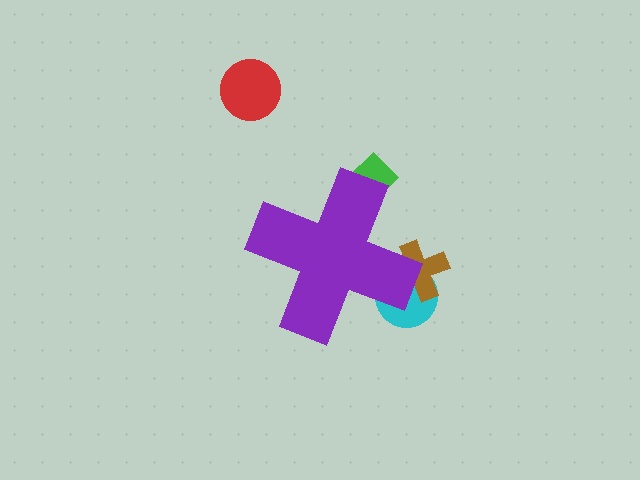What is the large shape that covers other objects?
A purple cross.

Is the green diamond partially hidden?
Yes, the green diamond is partially hidden behind the purple cross.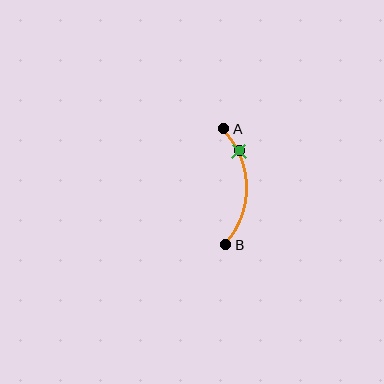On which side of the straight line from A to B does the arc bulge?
The arc bulges to the right of the straight line connecting A and B.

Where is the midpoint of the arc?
The arc midpoint is the point on the curve farthest from the straight line joining A and B. It sits to the right of that line.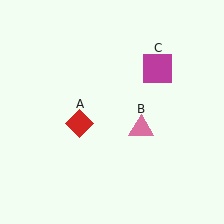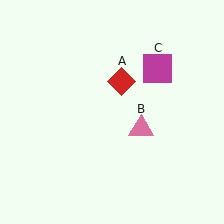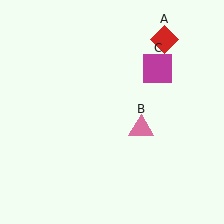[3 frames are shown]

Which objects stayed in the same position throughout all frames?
Pink triangle (object B) and magenta square (object C) remained stationary.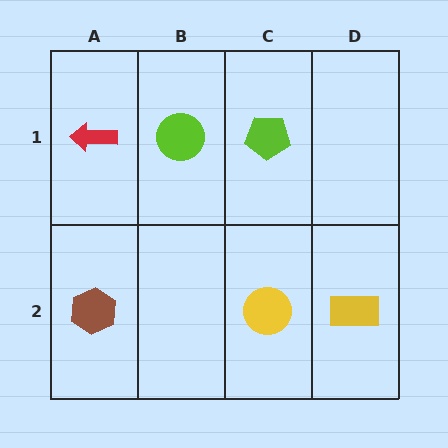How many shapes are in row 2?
3 shapes.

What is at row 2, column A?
A brown hexagon.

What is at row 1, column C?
A lime pentagon.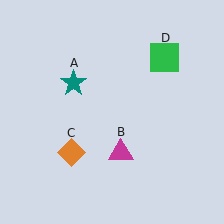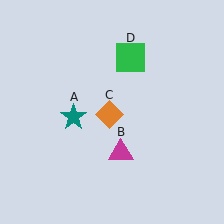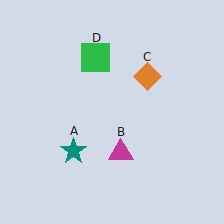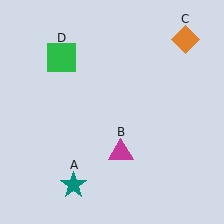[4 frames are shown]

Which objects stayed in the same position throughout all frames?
Magenta triangle (object B) remained stationary.